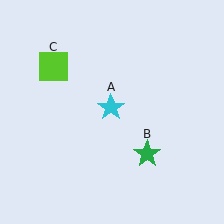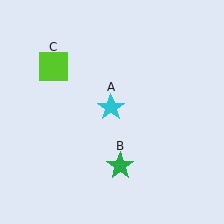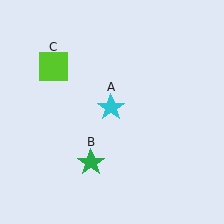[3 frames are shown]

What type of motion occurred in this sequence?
The green star (object B) rotated clockwise around the center of the scene.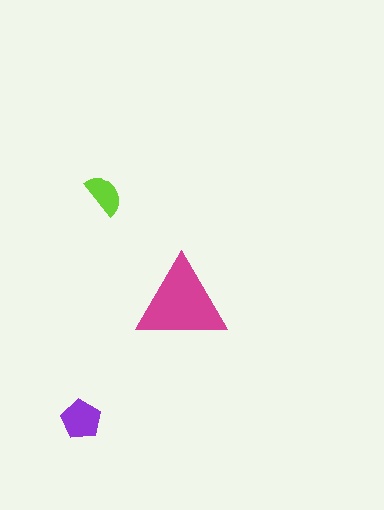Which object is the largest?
The magenta triangle.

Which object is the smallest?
The lime semicircle.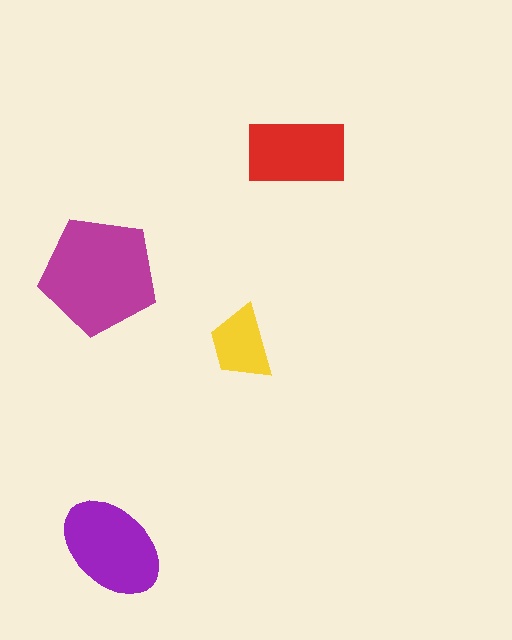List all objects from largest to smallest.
The magenta pentagon, the purple ellipse, the red rectangle, the yellow trapezoid.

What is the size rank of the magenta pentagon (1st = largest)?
1st.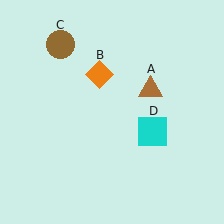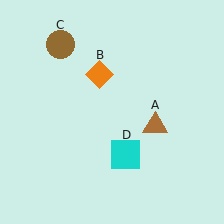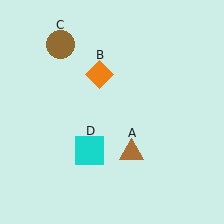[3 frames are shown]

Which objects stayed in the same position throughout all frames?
Orange diamond (object B) and brown circle (object C) remained stationary.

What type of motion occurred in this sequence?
The brown triangle (object A), cyan square (object D) rotated clockwise around the center of the scene.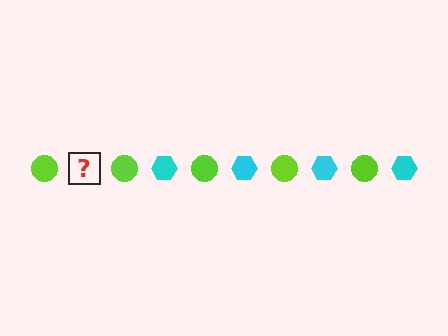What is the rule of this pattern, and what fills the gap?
The rule is that the pattern alternates between lime circle and cyan hexagon. The gap should be filled with a cyan hexagon.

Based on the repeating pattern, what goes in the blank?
The blank should be a cyan hexagon.